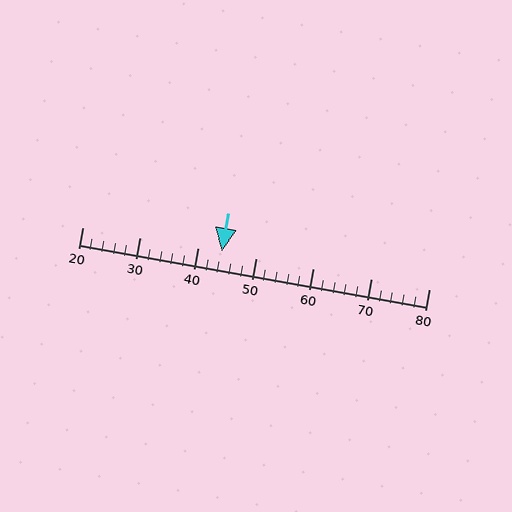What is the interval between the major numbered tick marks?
The major tick marks are spaced 10 units apart.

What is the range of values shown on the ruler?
The ruler shows values from 20 to 80.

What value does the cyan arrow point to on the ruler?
The cyan arrow points to approximately 44.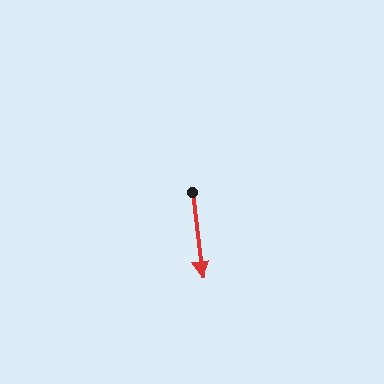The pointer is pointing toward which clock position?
Roughly 6 o'clock.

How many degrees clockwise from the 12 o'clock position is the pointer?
Approximately 173 degrees.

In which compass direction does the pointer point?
South.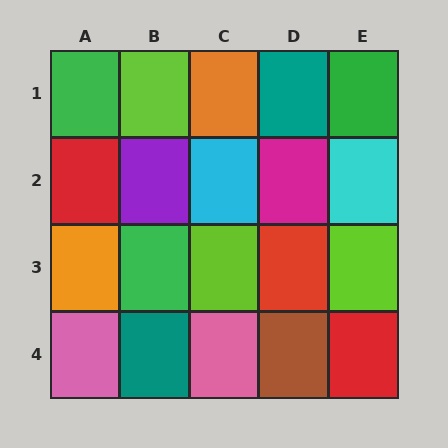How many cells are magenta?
1 cell is magenta.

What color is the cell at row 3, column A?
Orange.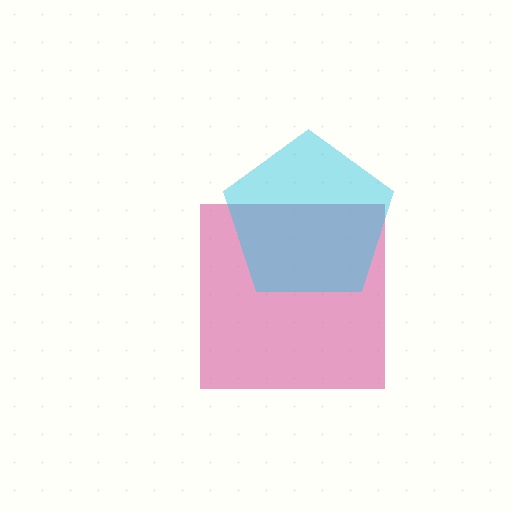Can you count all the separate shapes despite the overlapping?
Yes, there are 2 separate shapes.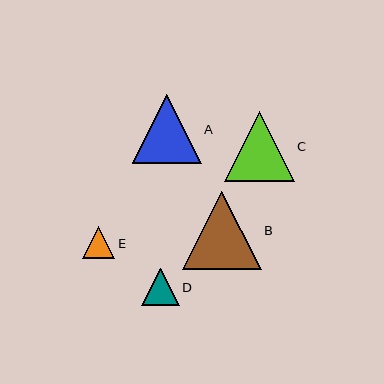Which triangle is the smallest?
Triangle E is the smallest with a size of approximately 32 pixels.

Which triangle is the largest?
Triangle B is the largest with a size of approximately 78 pixels.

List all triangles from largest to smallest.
From largest to smallest: B, C, A, D, E.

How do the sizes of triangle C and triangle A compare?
Triangle C and triangle A are approximately the same size.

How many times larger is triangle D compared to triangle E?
Triangle D is approximately 1.2 times the size of triangle E.